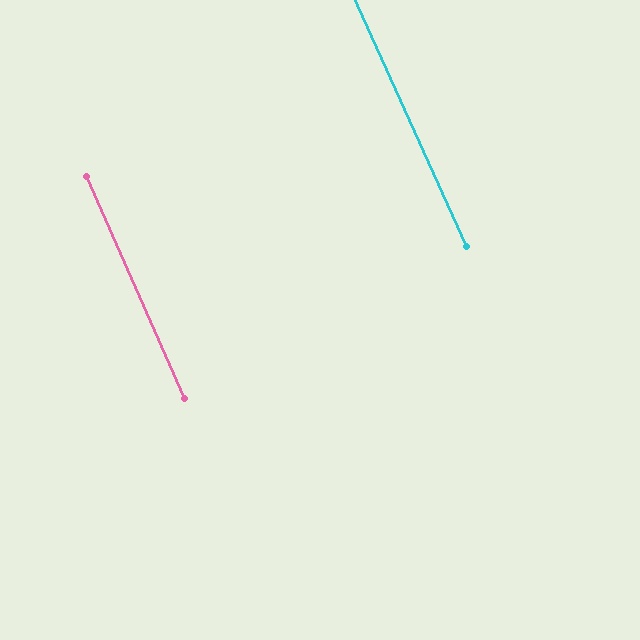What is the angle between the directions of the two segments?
Approximately 0 degrees.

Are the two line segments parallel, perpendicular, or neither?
Parallel — their directions differ by only 0.3°.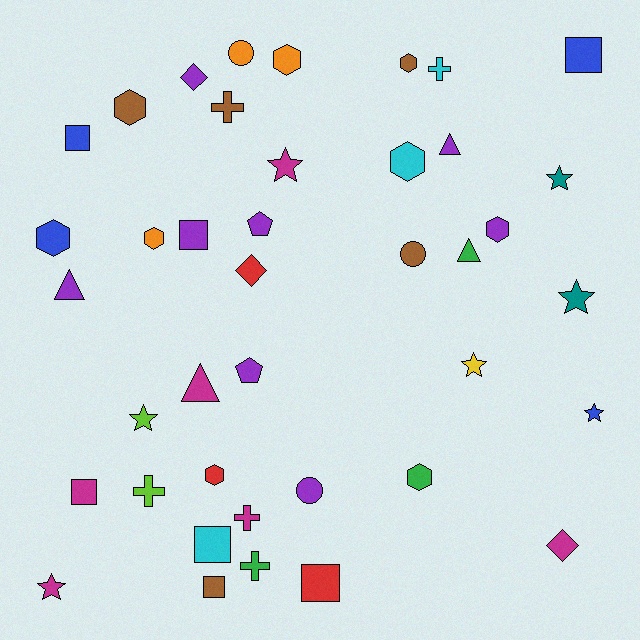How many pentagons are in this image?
There are 2 pentagons.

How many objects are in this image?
There are 40 objects.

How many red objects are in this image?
There are 3 red objects.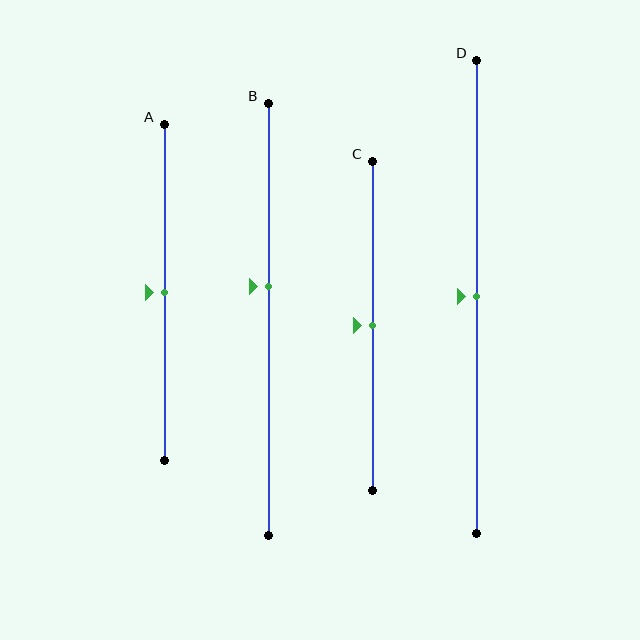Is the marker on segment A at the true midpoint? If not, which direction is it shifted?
Yes, the marker on segment A is at the true midpoint.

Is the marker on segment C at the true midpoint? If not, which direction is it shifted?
Yes, the marker on segment C is at the true midpoint.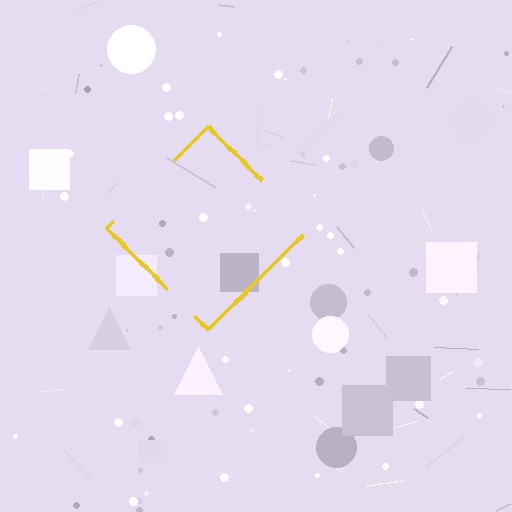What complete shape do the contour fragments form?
The contour fragments form a diamond.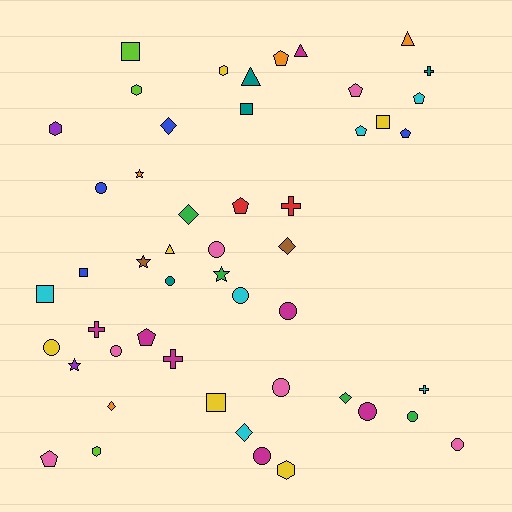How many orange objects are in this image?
There are 4 orange objects.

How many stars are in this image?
There are 4 stars.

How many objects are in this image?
There are 50 objects.